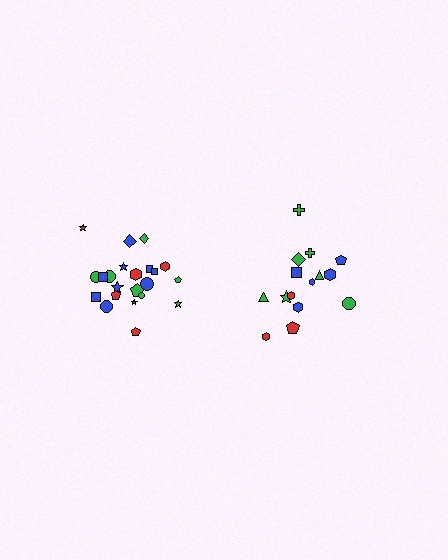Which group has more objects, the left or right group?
The left group.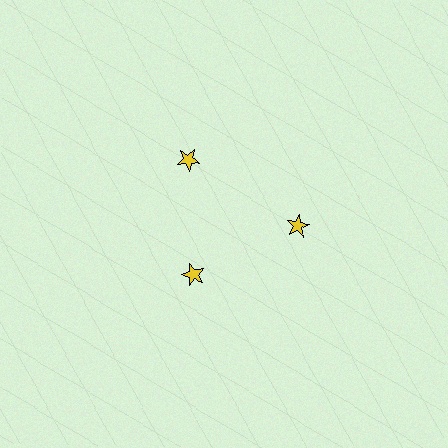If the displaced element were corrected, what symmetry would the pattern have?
It would have 3-fold rotational symmetry — the pattern would map onto itself every 120 degrees.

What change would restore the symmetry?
The symmetry would be restored by moving it outward, back onto the ring so that all 3 stars sit at equal angles and equal distance from the center.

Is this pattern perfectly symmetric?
No. The 3 yellow stars are arranged in a ring, but one element near the 7 o'clock position is pulled inward toward the center, breaking the 3-fold rotational symmetry.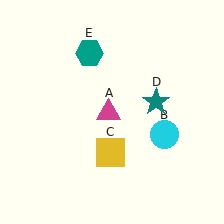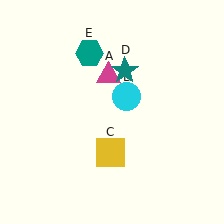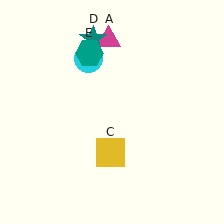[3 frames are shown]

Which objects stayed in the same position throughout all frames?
Yellow square (object C) and teal hexagon (object E) remained stationary.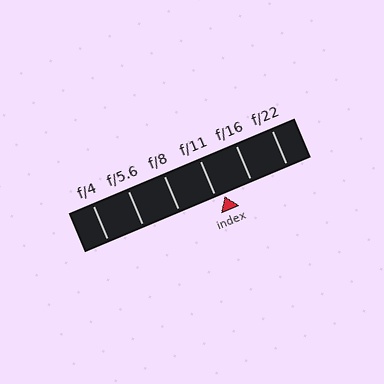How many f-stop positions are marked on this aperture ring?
There are 6 f-stop positions marked.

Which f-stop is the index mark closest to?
The index mark is closest to f/11.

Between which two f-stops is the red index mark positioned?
The index mark is between f/11 and f/16.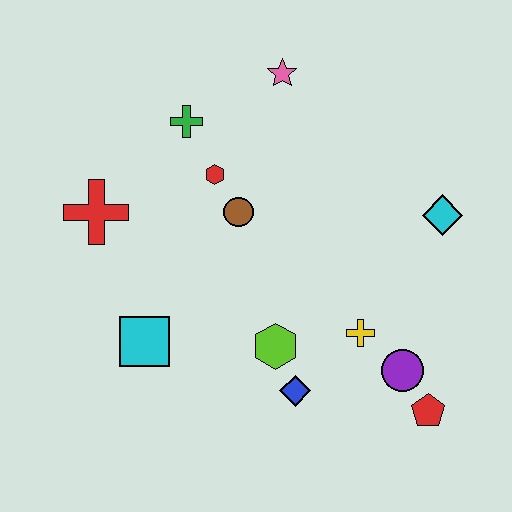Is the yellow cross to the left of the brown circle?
No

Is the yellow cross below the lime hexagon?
No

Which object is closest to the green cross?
The red hexagon is closest to the green cross.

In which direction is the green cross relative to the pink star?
The green cross is to the left of the pink star.